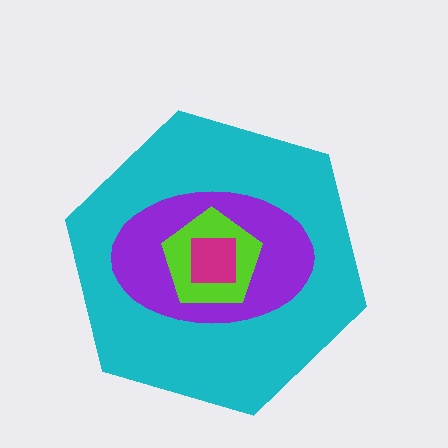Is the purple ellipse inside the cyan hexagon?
Yes.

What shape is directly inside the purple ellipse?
The lime pentagon.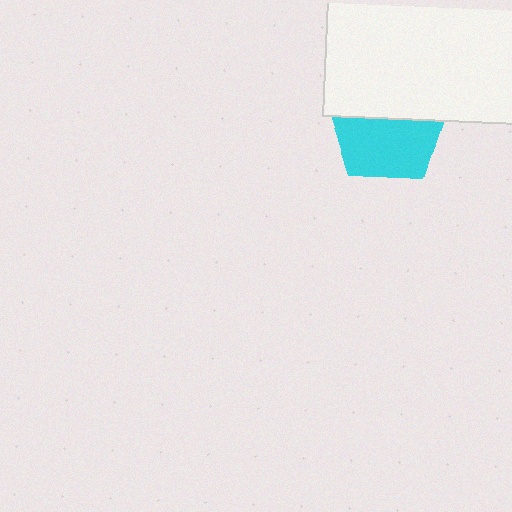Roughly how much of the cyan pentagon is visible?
About half of it is visible (roughly 56%).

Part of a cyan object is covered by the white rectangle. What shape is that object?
It is a pentagon.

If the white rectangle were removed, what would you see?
You would see the complete cyan pentagon.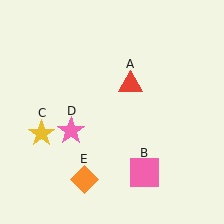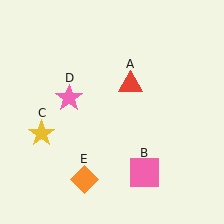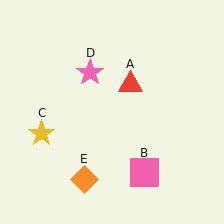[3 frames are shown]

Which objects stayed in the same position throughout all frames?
Red triangle (object A) and pink square (object B) and yellow star (object C) and orange diamond (object E) remained stationary.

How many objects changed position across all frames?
1 object changed position: pink star (object D).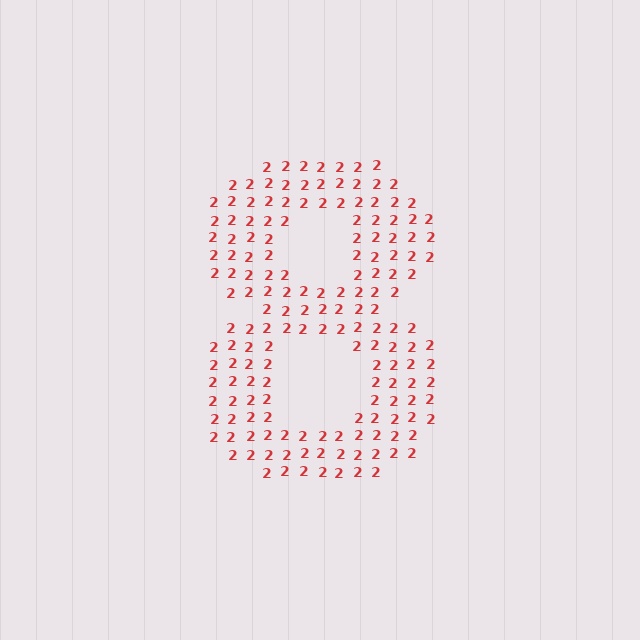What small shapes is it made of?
It is made of small digit 2's.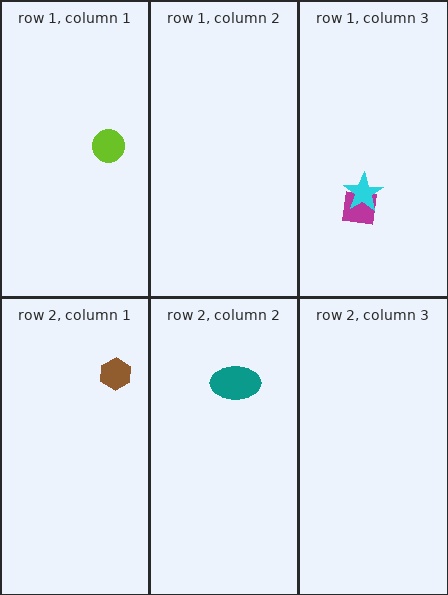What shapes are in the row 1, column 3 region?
The magenta square, the cyan star.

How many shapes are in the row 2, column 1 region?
1.